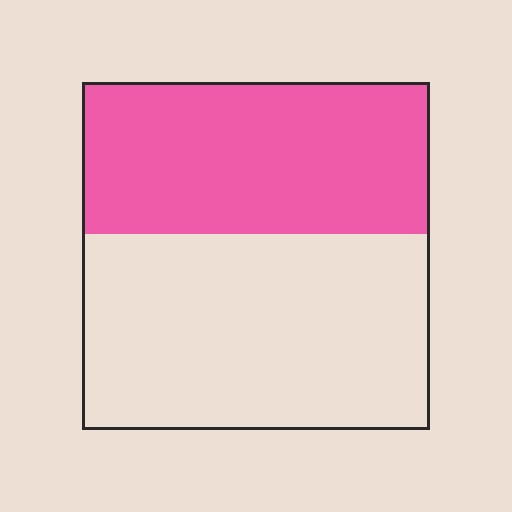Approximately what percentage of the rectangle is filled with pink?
Approximately 45%.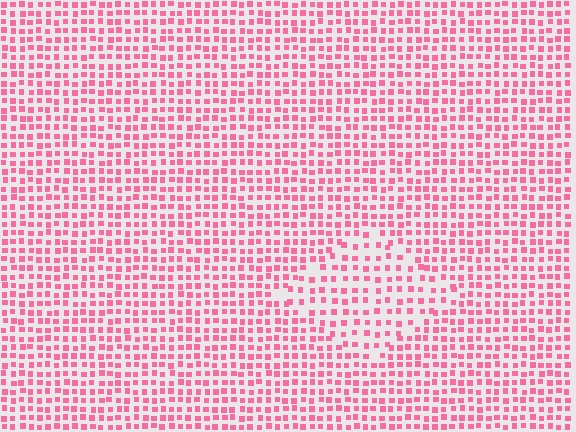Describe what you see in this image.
The image contains small pink elements arranged at two different densities. A diamond-shaped region is visible where the elements are less densely packed than the surrounding area.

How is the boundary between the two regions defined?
The boundary is defined by a change in element density (approximately 1.5x ratio). All elements are the same color, size, and shape.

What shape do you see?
I see a diamond.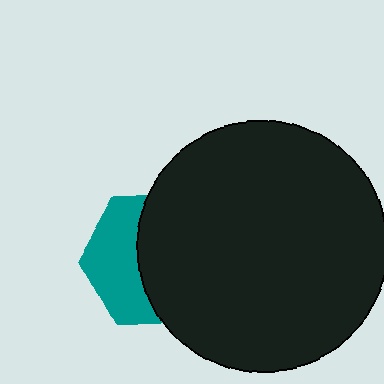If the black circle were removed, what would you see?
You would see the complete teal hexagon.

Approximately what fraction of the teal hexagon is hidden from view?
Roughly 58% of the teal hexagon is hidden behind the black circle.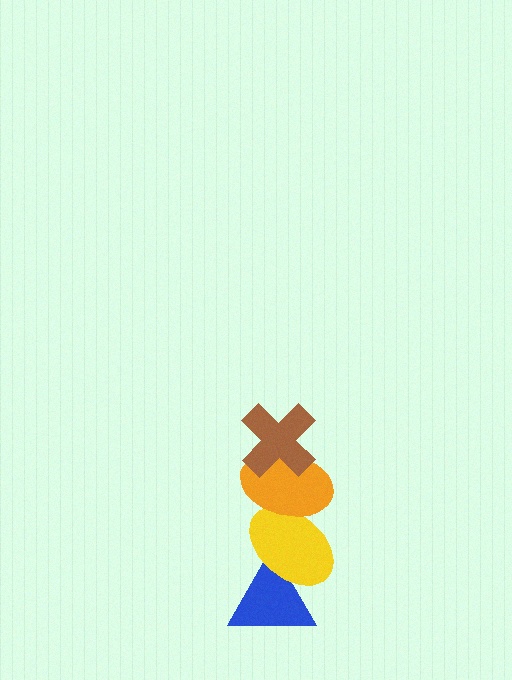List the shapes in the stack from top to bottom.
From top to bottom: the brown cross, the orange ellipse, the yellow ellipse, the blue triangle.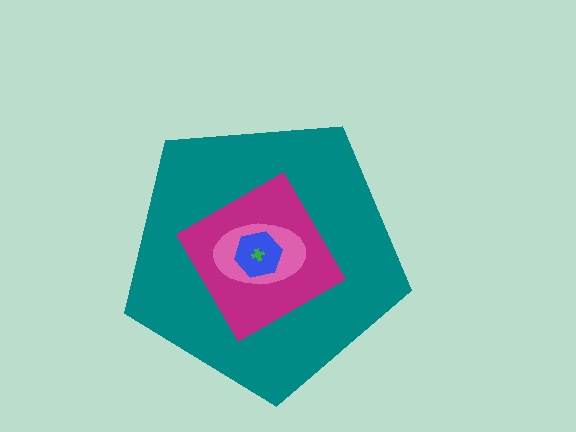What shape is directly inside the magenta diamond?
The pink ellipse.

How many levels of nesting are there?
5.